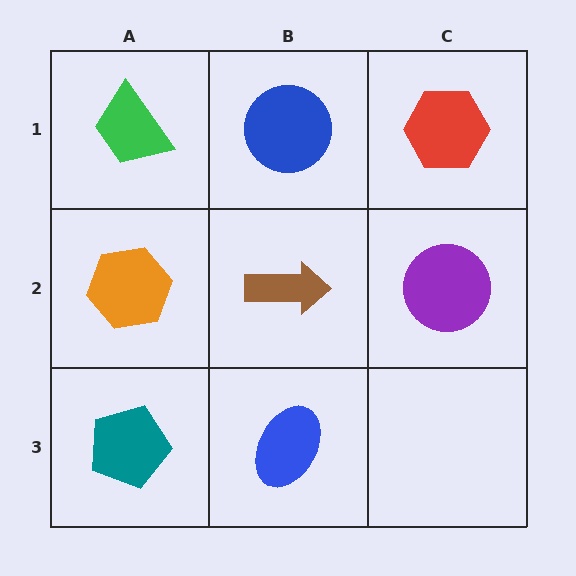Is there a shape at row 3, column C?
No, that cell is empty.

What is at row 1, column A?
A green trapezoid.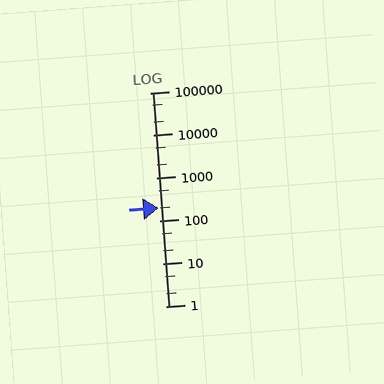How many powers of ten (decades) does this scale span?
The scale spans 5 decades, from 1 to 100000.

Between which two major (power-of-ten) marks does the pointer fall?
The pointer is between 100 and 1000.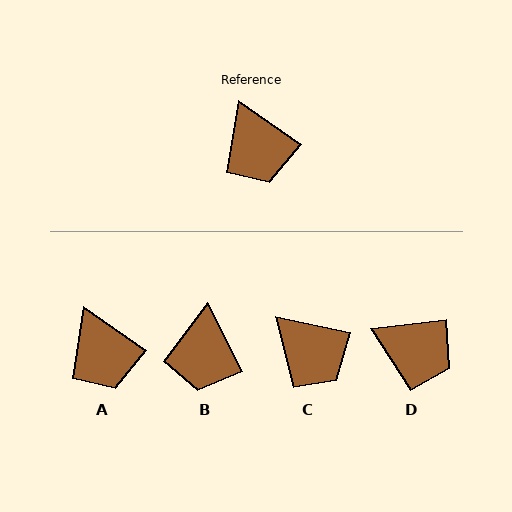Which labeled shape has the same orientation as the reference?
A.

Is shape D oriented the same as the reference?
No, it is off by about 43 degrees.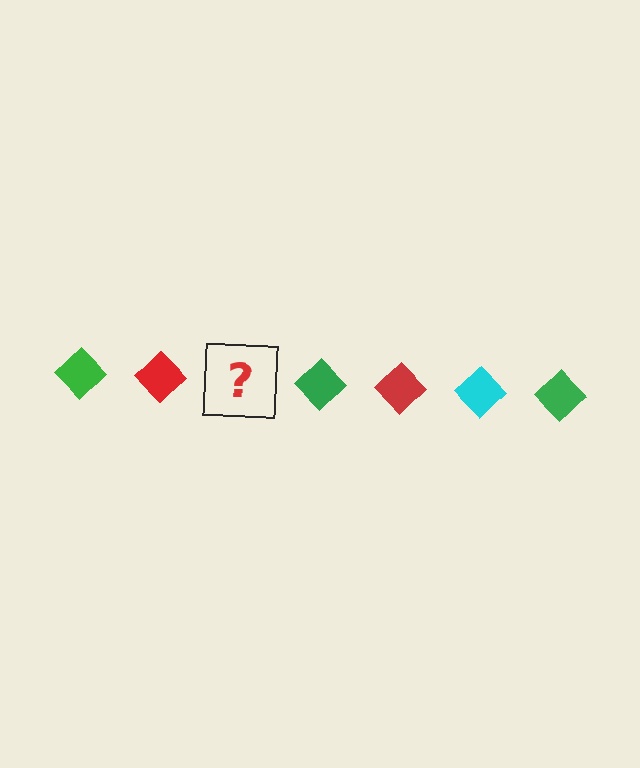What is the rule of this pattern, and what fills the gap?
The rule is that the pattern cycles through green, red, cyan diamonds. The gap should be filled with a cyan diamond.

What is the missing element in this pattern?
The missing element is a cyan diamond.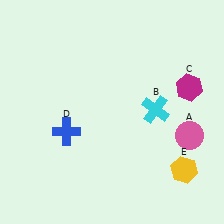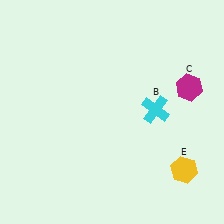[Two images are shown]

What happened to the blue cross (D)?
The blue cross (D) was removed in Image 2. It was in the bottom-left area of Image 1.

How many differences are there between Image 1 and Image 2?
There are 2 differences between the two images.